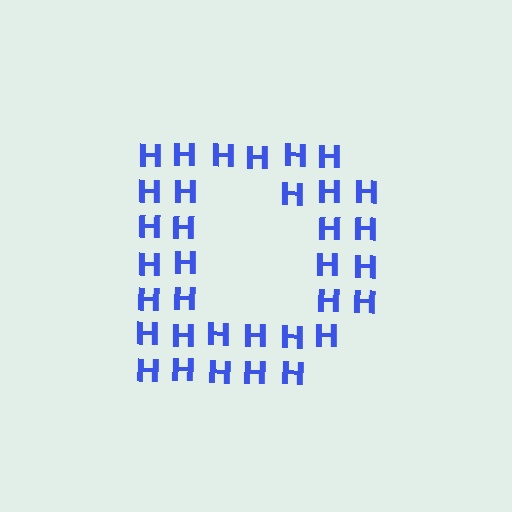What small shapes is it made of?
It is made of small letter H's.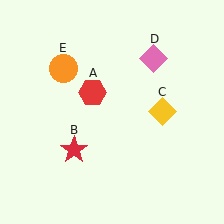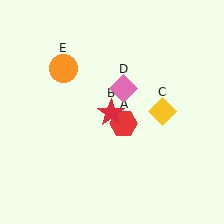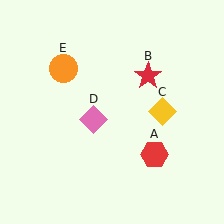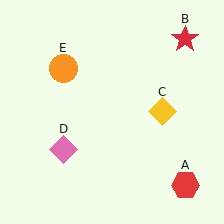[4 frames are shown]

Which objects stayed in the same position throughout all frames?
Yellow diamond (object C) and orange circle (object E) remained stationary.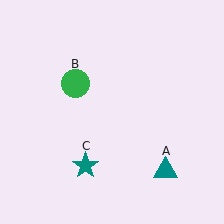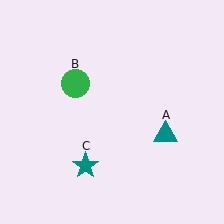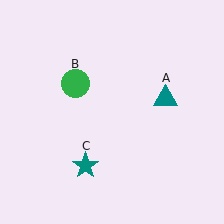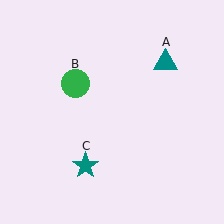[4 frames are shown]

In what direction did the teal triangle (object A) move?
The teal triangle (object A) moved up.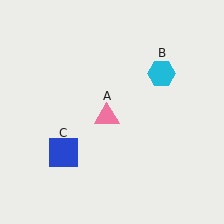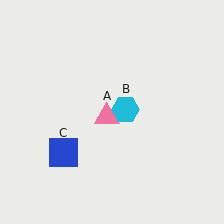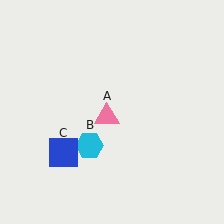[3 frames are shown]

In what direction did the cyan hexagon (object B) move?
The cyan hexagon (object B) moved down and to the left.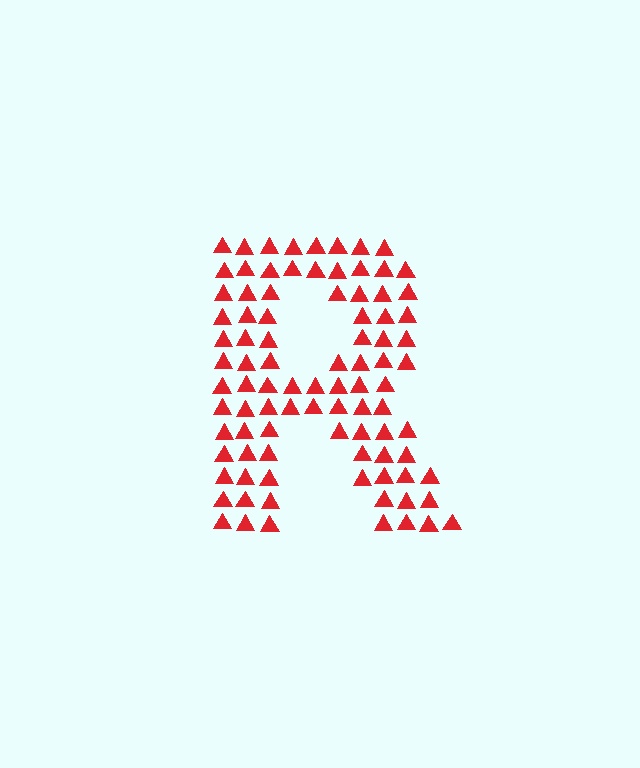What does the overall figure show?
The overall figure shows the letter R.